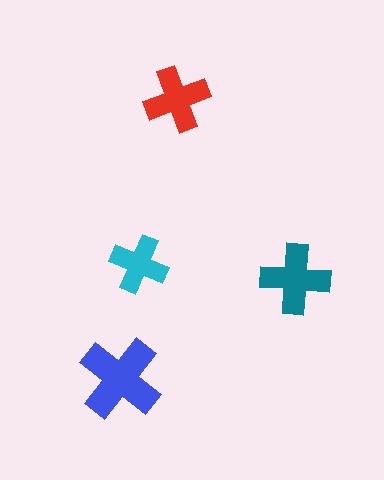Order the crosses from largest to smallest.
the blue one, the teal one, the red one, the cyan one.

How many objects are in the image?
There are 4 objects in the image.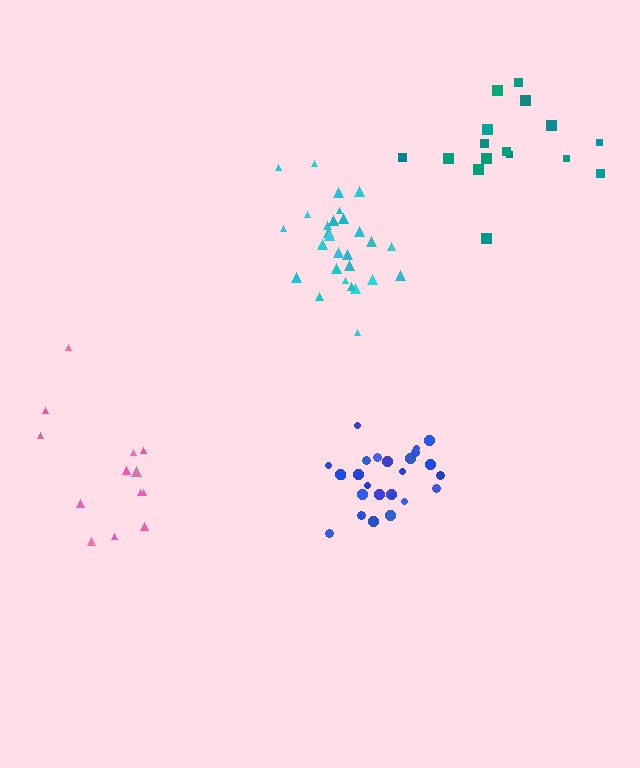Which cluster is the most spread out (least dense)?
Pink.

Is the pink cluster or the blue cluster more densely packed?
Blue.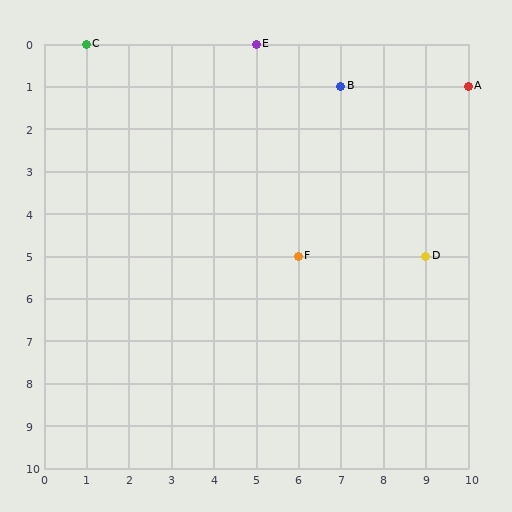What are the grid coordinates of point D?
Point D is at grid coordinates (9, 5).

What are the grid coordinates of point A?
Point A is at grid coordinates (10, 1).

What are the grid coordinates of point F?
Point F is at grid coordinates (6, 5).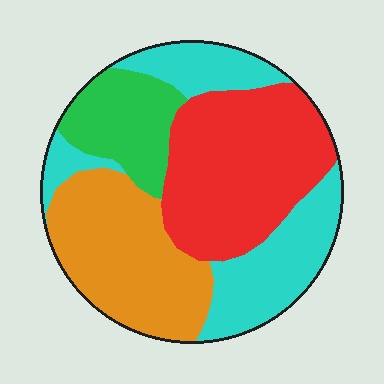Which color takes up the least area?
Green, at roughly 15%.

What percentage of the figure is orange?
Orange covers 26% of the figure.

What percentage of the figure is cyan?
Cyan covers around 30% of the figure.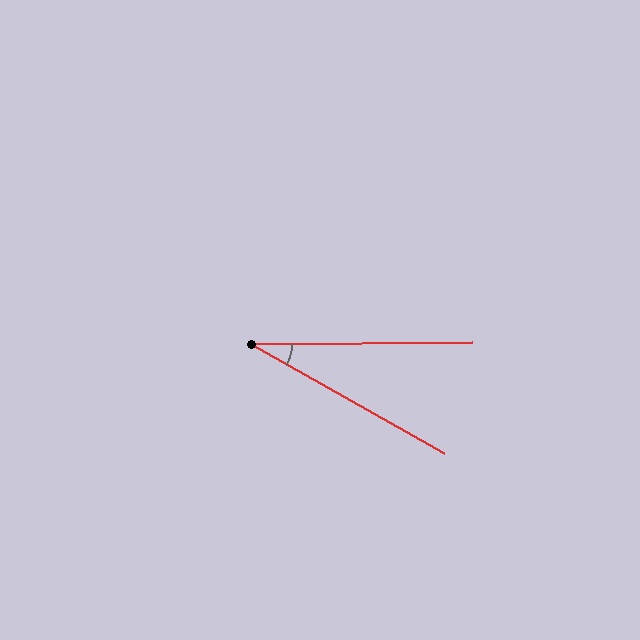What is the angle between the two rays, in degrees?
Approximately 30 degrees.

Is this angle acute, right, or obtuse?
It is acute.